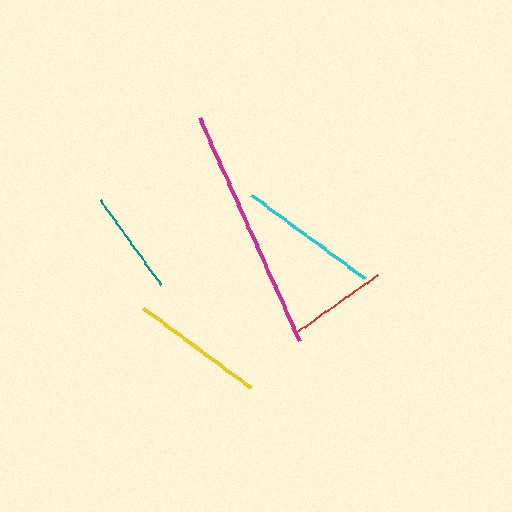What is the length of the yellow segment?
The yellow segment is approximately 133 pixels long.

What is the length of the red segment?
The red segment is approximately 100 pixels long.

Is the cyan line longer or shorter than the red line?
The cyan line is longer than the red line.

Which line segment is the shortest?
The red line is the shortest at approximately 100 pixels.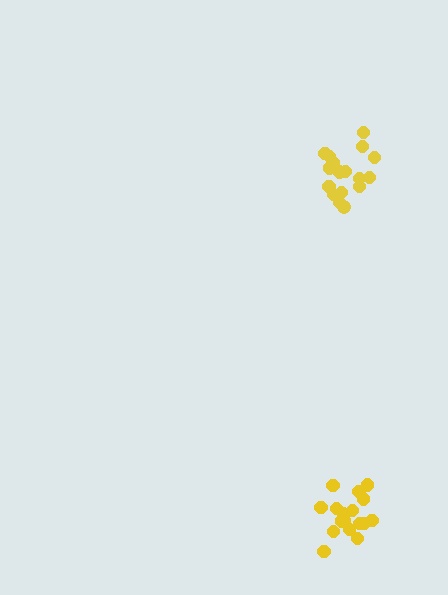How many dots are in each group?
Group 1: 17 dots, Group 2: 17 dots (34 total).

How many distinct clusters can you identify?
There are 2 distinct clusters.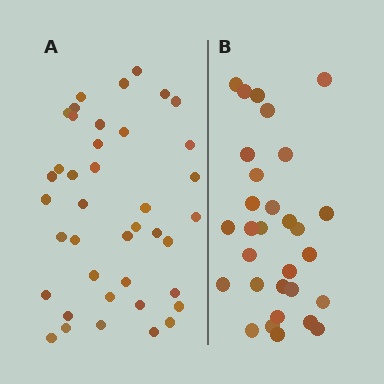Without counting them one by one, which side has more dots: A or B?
Region A (the left region) has more dots.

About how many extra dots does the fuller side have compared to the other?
Region A has roughly 10 or so more dots than region B.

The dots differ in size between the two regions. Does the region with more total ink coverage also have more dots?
No. Region B has more total ink coverage because its dots are larger, but region A actually contains more individual dots. Total area can be misleading — the number of items is what matters here.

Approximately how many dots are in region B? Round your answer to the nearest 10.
About 30 dots.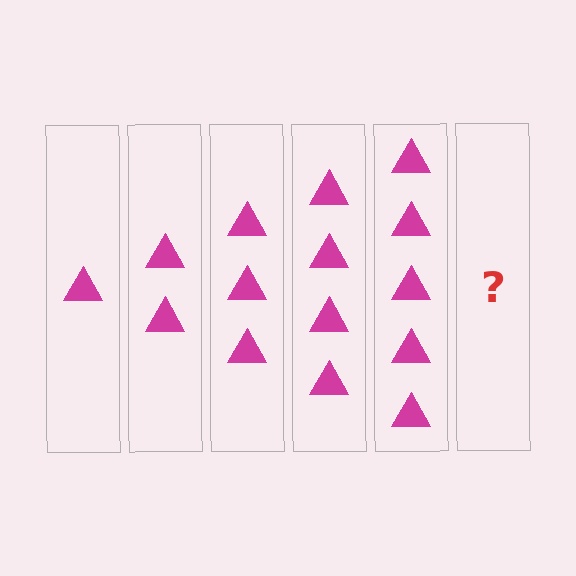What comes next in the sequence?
The next element should be 6 triangles.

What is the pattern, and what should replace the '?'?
The pattern is that each step adds one more triangle. The '?' should be 6 triangles.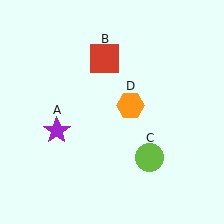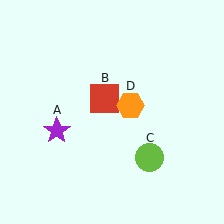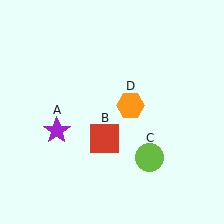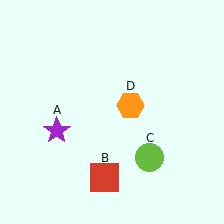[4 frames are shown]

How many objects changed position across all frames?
1 object changed position: red square (object B).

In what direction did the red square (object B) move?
The red square (object B) moved down.